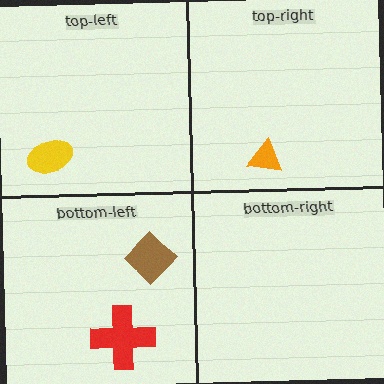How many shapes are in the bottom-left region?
2.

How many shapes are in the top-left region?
1.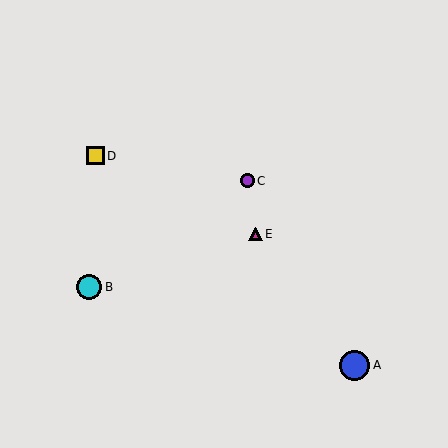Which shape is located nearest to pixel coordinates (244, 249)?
The magenta triangle (labeled E) at (256, 234) is nearest to that location.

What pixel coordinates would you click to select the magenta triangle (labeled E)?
Click at (256, 234) to select the magenta triangle E.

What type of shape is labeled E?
Shape E is a magenta triangle.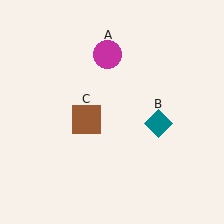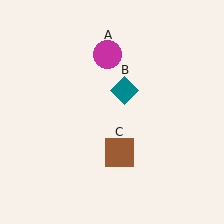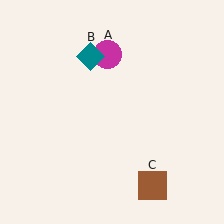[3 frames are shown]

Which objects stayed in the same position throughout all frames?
Magenta circle (object A) remained stationary.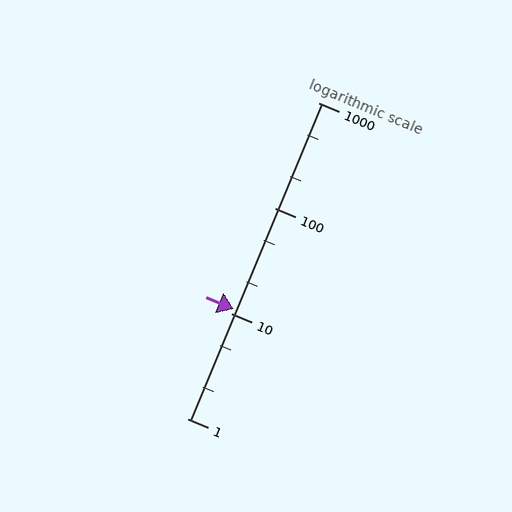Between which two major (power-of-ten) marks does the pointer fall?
The pointer is between 10 and 100.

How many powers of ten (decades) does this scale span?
The scale spans 3 decades, from 1 to 1000.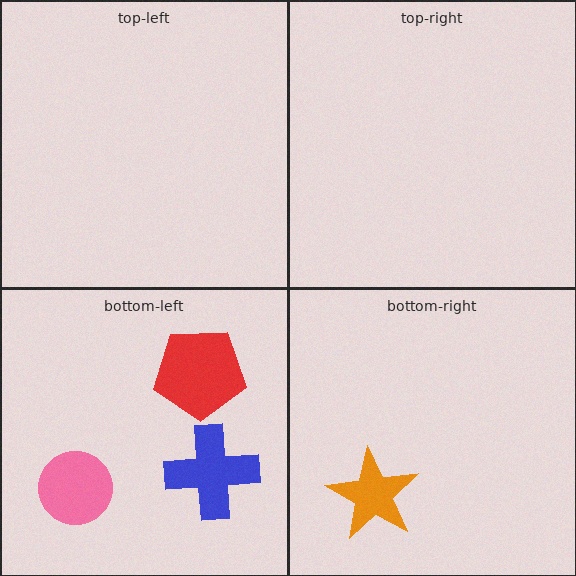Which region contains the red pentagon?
The bottom-left region.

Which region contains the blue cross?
The bottom-left region.